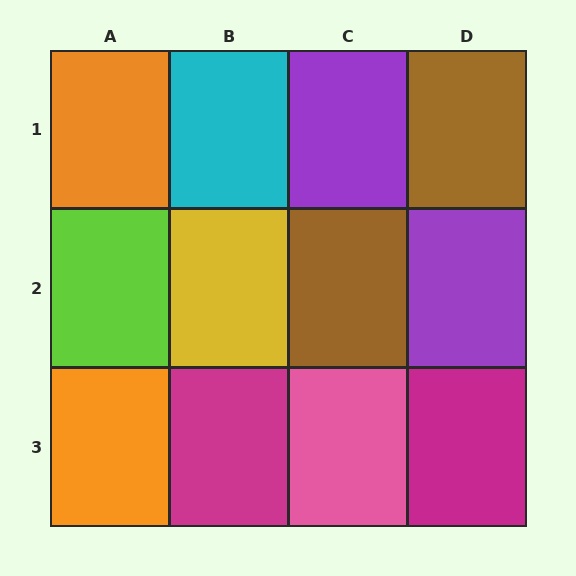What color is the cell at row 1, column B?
Cyan.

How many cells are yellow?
1 cell is yellow.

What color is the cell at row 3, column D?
Magenta.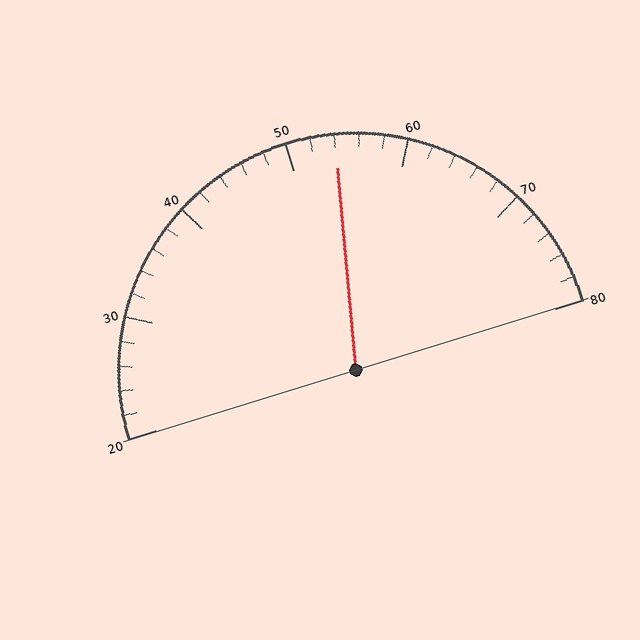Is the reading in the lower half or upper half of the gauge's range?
The reading is in the upper half of the range (20 to 80).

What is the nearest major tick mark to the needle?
The nearest major tick mark is 50.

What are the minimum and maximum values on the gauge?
The gauge ranges from 20 to 80.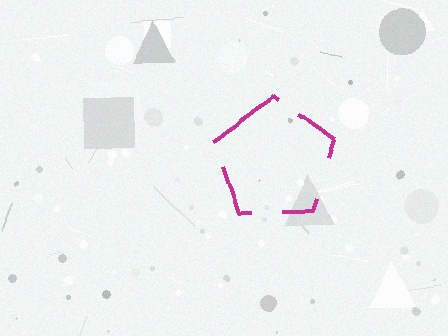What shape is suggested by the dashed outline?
The dashed outline suggests a pentagon.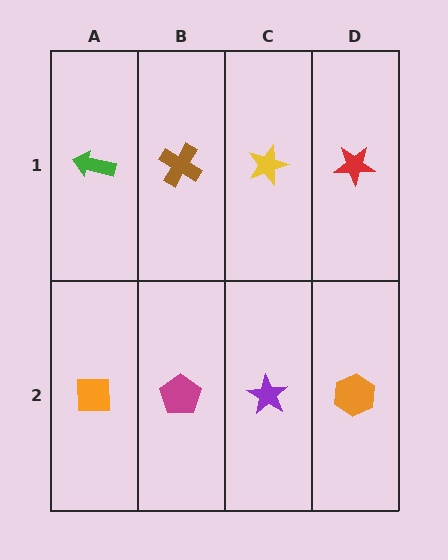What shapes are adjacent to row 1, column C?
A purple star (row 2, column C), a brown cross (row 1, column B), a red star (row 1, column D).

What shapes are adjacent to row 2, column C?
A yellow star (row 1, column C), a magenta pentagon (row 2, column B), an orange hexagon (row 2, column D).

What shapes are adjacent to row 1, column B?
A magenta pentagon (row 2, column B), a green arrow (row 1, column A), a yellow star (row 1, column C).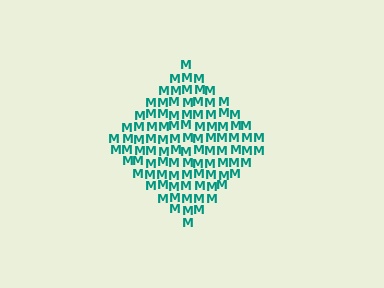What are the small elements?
The small elements are letter M's.